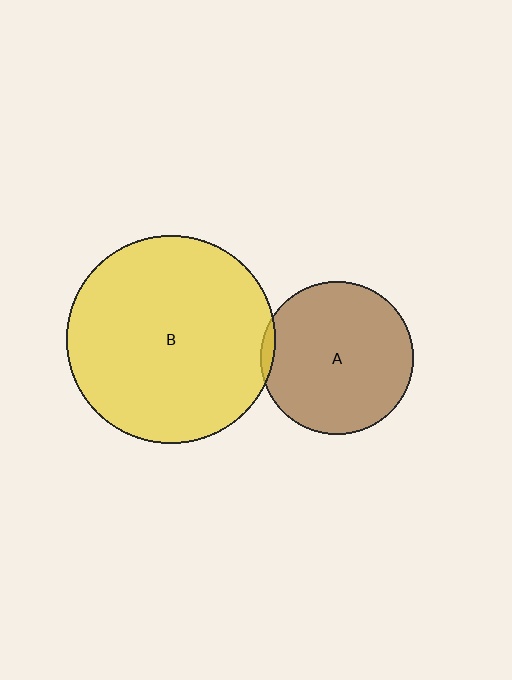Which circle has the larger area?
Circle B (yellow).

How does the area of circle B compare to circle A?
Approximately 1.9 times.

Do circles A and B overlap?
Yes.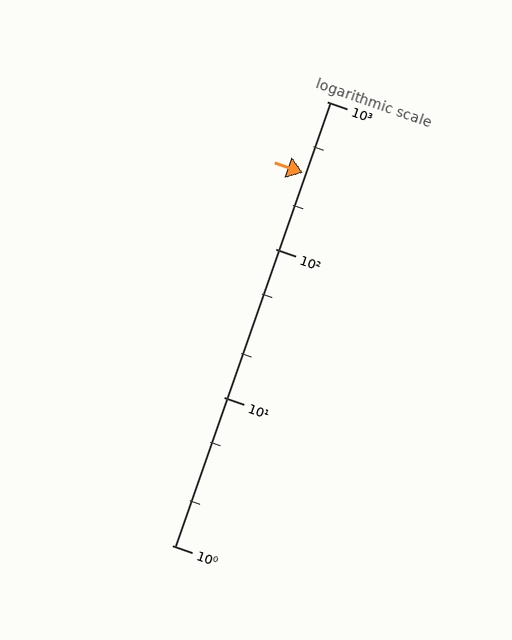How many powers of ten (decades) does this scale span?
The scale spans 3 decades, from 1 to 1000.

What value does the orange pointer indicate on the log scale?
The pointer indicates approximately 330.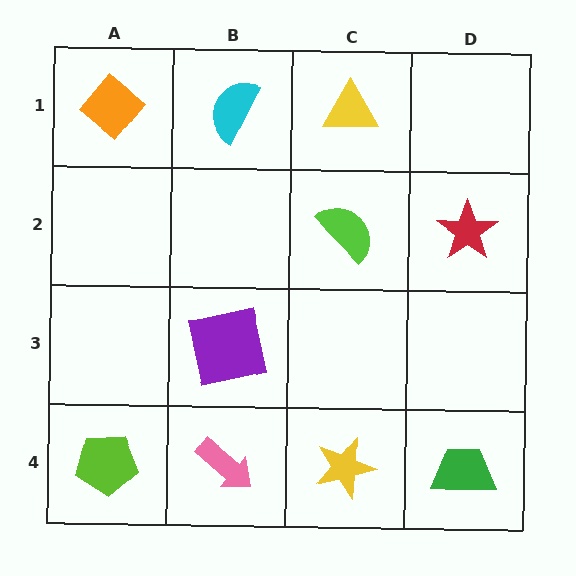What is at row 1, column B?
A cyan semicircle.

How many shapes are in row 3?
1 shape.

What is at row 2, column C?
A lime semicircle.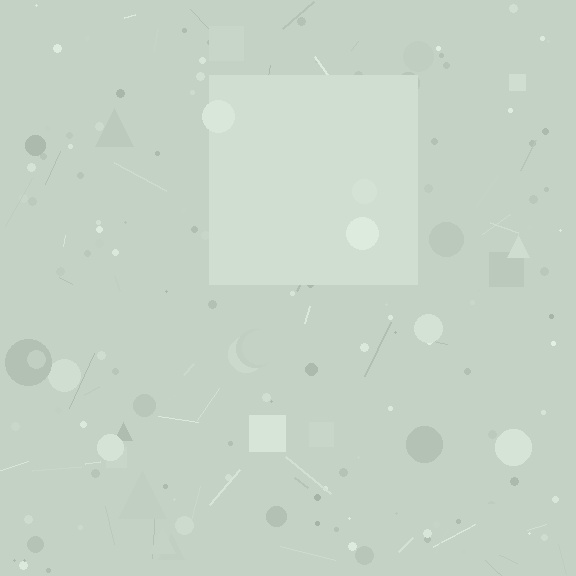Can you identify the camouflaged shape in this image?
The camouflaged shape is a square.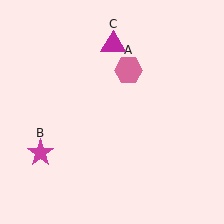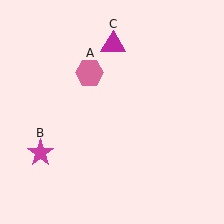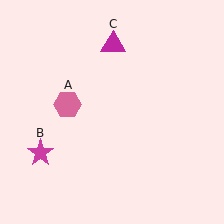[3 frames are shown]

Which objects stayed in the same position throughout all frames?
Magenta star (object B) and magenta triangle (object C) remained stationary.